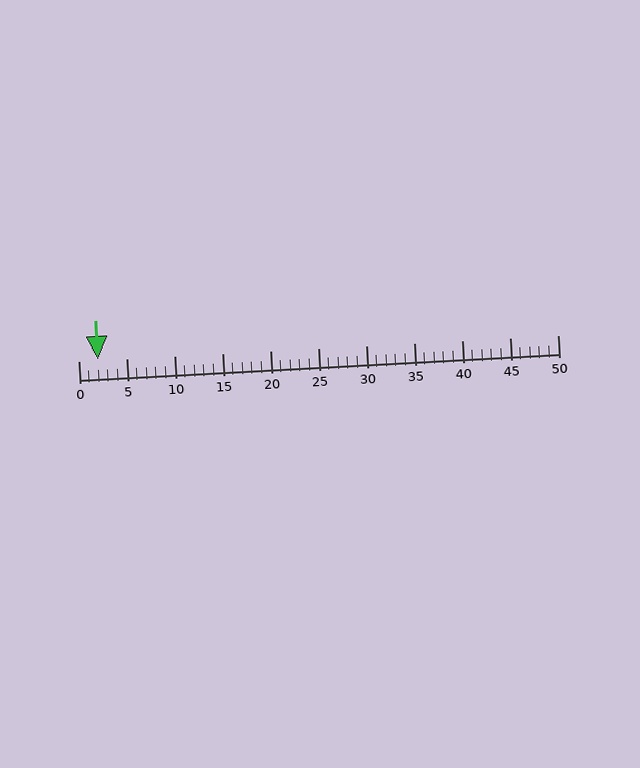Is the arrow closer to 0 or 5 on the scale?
The arrow is closer to 0.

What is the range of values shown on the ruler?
The ruler shows values from 0 to 50.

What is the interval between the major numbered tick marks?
The major tick marks are spaced 5 units apart.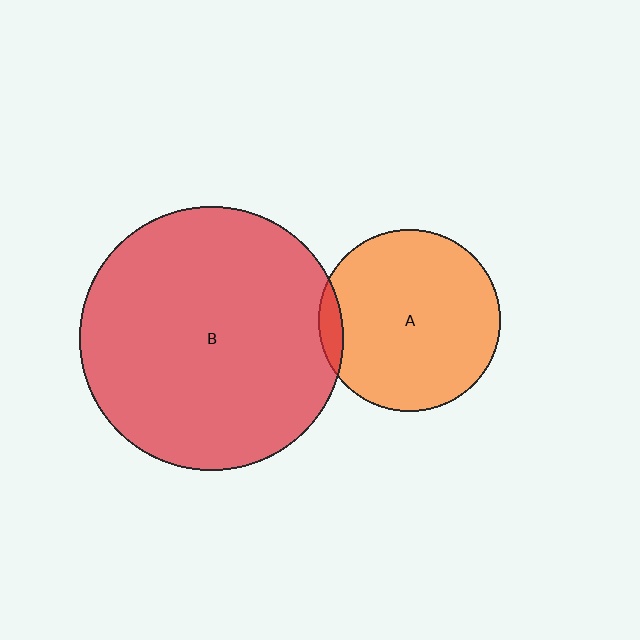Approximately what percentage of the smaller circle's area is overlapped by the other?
Approximately 5%.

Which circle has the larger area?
Circle B (red).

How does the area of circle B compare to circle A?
Approximately 2.1 times.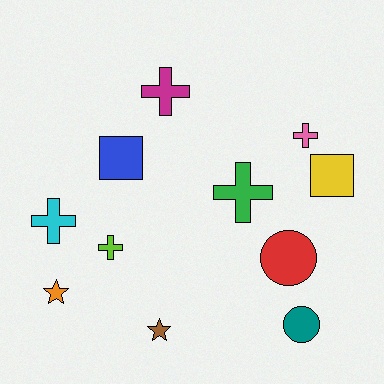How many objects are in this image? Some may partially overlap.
There are 11 objects.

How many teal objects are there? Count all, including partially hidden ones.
There is 1 teal object.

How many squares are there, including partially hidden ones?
There are 2 squares.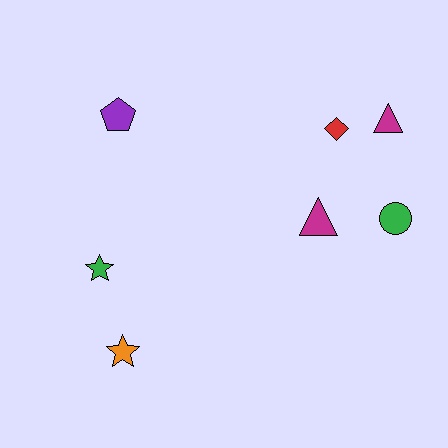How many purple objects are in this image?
There is 1 purple object.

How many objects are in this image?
There are 7 objects.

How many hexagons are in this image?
There are no hexagons.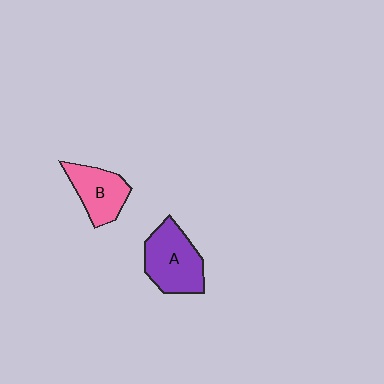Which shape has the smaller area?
Shape B (pink).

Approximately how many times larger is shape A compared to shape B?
Approximately 1.3 times.